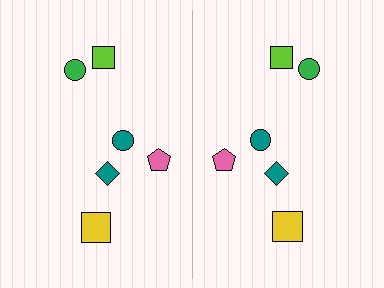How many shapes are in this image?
There are 12 shapes in this image.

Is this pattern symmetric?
Yes, this pattern has bilateral (reflection) symmetry.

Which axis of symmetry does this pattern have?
The pattern has a vertical axis of symmetry running through the center of the image.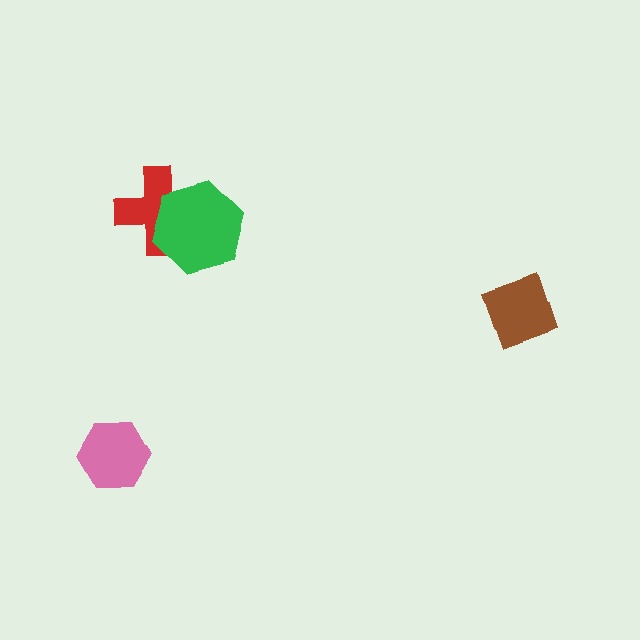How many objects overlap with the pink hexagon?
0 objects overlap with the pink hexagon.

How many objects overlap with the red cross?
1 object overlaps with the red cross.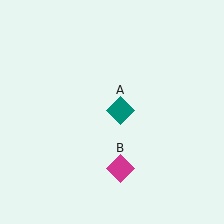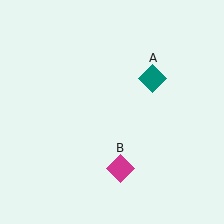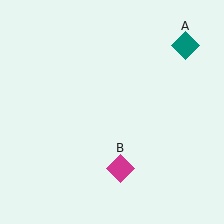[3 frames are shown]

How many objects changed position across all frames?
1 object changed position: teal diamond (object A).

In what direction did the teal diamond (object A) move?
The teal diamond (object A) moved up and to the right.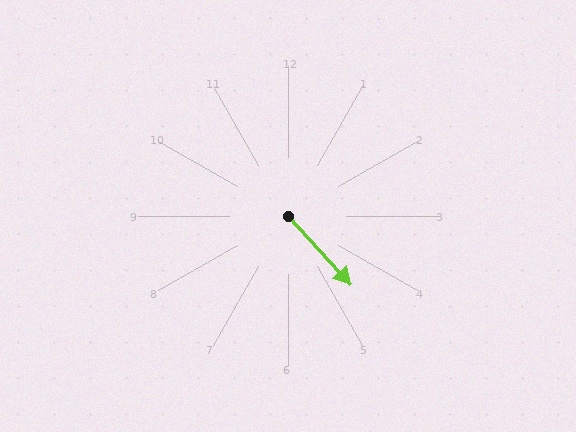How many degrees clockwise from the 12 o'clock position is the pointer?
Approximately 137 degrees.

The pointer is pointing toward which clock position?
Roughly 5 o'clock.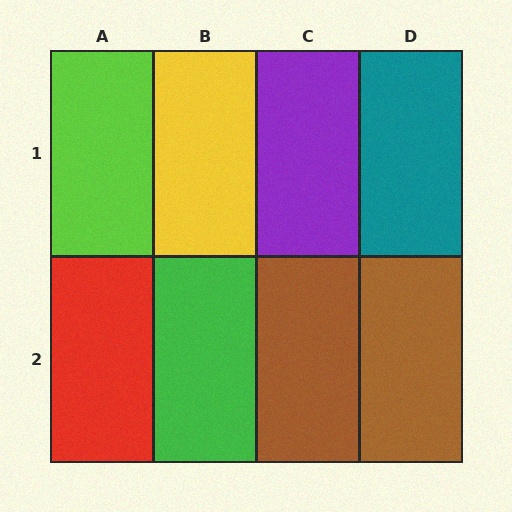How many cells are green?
1 cell is green.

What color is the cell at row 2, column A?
Red.